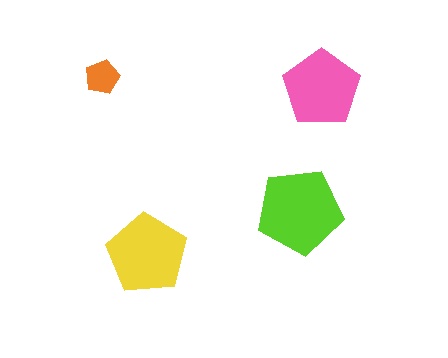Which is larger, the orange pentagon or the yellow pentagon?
The yellow one.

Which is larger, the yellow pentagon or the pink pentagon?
The yellow one.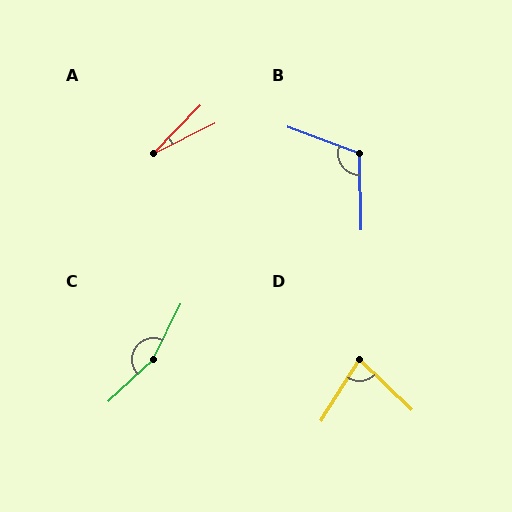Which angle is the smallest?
A, at approximately 19 degrees.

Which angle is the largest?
C, at approximately 159 degrees.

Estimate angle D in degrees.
Approximately 78 degrees.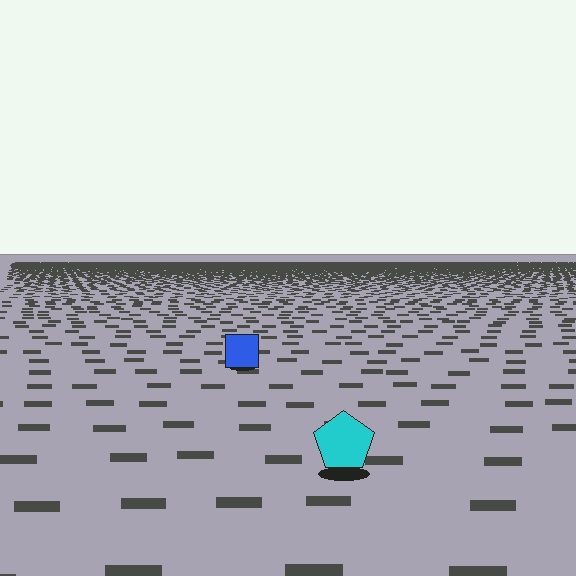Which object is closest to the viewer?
The cyan pentagon is closest. The texture marks near it are larger and more spread out.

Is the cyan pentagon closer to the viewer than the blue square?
Yes. The cyan pentagon is closer — you can tell from the texture gradient: the ground texture is coarser near it.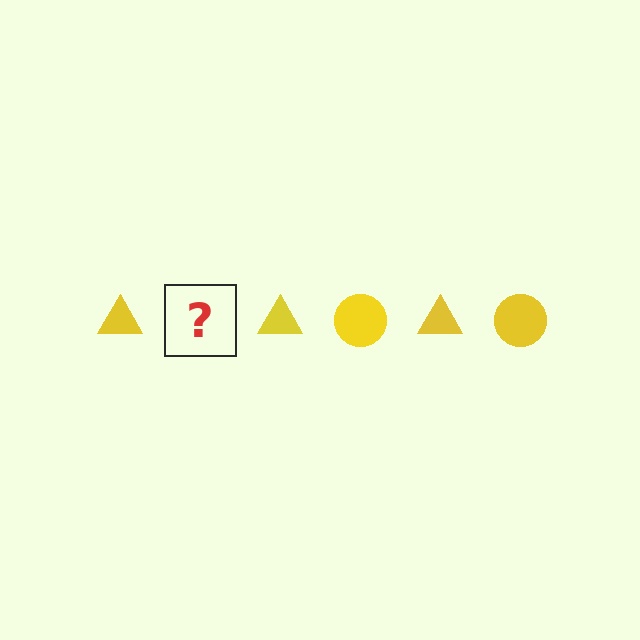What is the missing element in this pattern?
The missing element is a yellow circle.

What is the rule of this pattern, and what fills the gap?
The rule is that the pattern cycles through triangle, circle shapes in yellow. The gap should be filled with a yellow circle.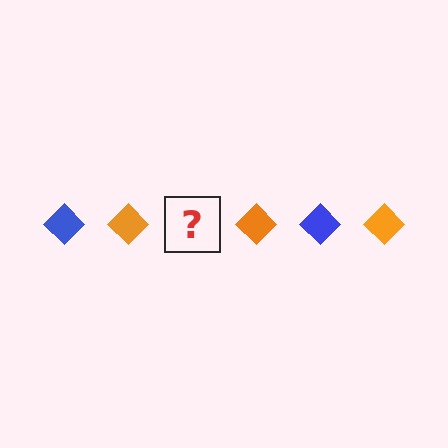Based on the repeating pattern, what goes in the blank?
The blank should be a blue diamond.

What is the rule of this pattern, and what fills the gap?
The rule is that the pattern cycles through blue, orange diamonds. The gap should be filled with a blue diamond.